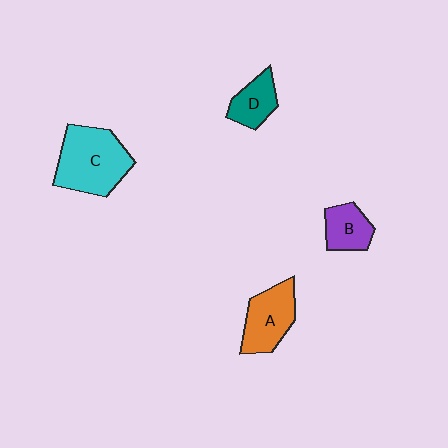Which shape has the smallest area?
Shape D (teal).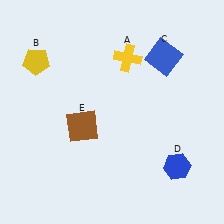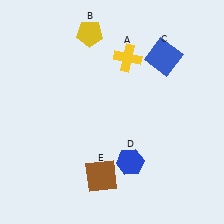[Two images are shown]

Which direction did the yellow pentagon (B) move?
The yellow pentagon (B) moved right.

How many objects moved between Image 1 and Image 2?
3 objects moved between the two images.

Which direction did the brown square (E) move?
The brown square (E) moved down.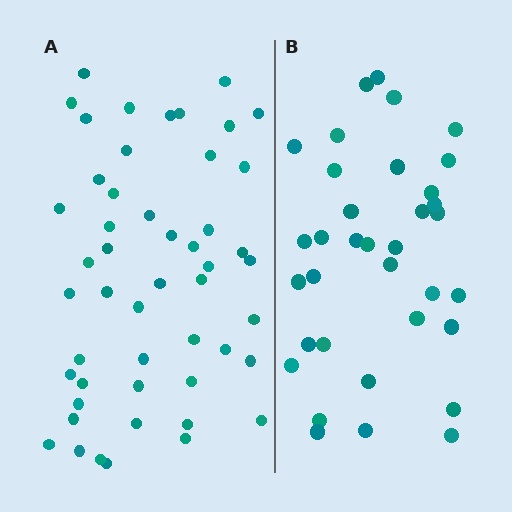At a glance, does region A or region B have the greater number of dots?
Region A (the left region) has more dots.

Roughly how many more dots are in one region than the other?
Region A has approximately 15 more dots than region B.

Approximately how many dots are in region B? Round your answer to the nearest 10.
About 40 dots. (The exact count is 35, which rounds to 40.)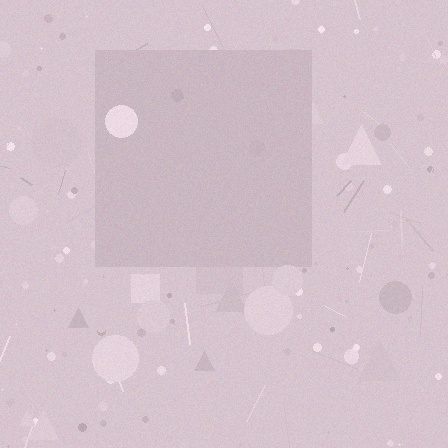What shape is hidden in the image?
A square is hidden in the image.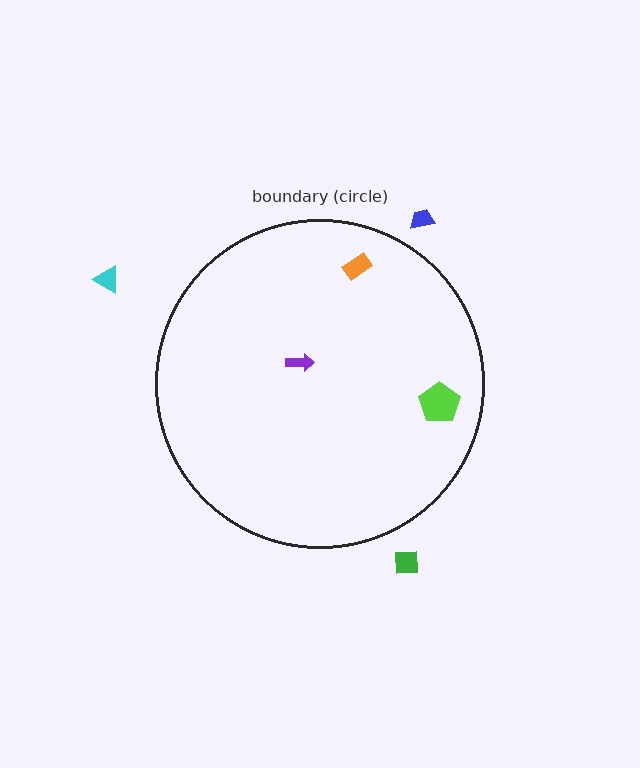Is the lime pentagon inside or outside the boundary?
Inside.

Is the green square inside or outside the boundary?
Outside.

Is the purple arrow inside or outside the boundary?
Inside.